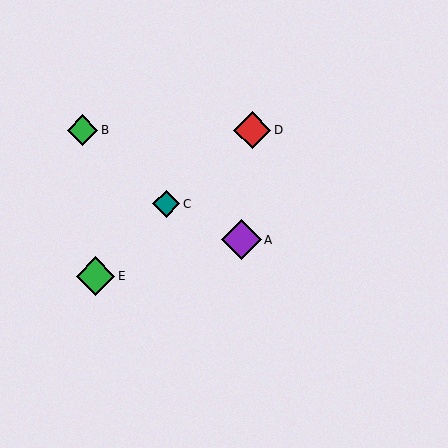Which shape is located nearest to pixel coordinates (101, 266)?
The green diamond (labeled E) at (96, 276) is nearest to that location.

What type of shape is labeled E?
Shape E is a green diamond.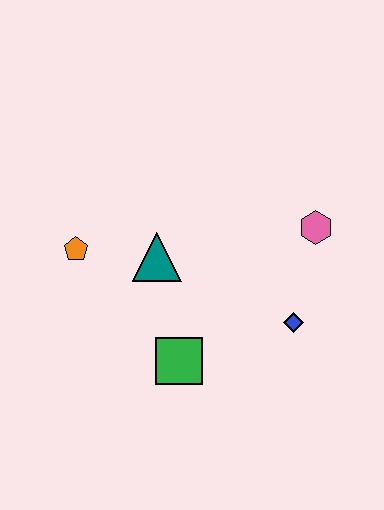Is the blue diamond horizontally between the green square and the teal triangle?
No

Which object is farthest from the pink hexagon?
The orange pentagon is farthest from the pink hexagon.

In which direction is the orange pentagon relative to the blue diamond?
The orange pentagon is to the left of the blue diamond.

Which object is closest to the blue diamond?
The pink hexagon is closest to the blue diamond.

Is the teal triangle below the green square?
No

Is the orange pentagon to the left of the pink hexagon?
Yes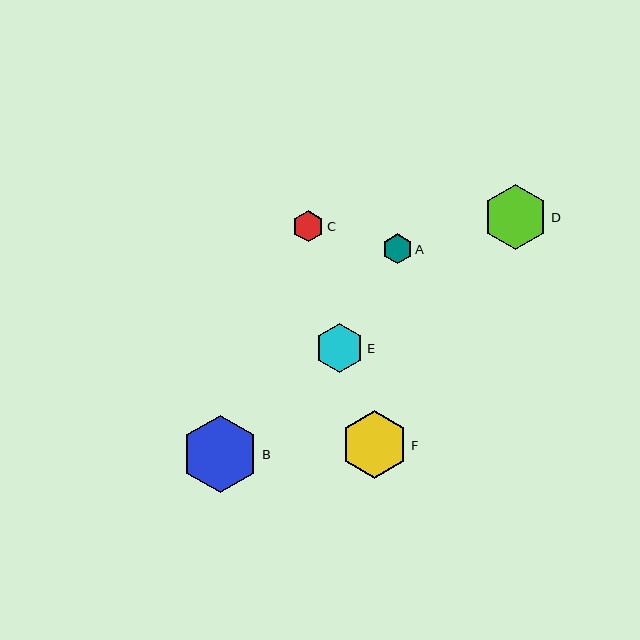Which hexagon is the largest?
Hexagon B is the largest with a size of approximately 77 pixels.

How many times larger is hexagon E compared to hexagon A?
Hexagon E is approximately 1.6 times the size of hexagon A.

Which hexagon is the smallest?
Hexagon A is the smallest with a size of approximately 30 pixels.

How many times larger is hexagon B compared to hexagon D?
Hexagon B is approximately 1.2 times the size of hexagon D.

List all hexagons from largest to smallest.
From largest to smallest: B, F, D, E, C, A.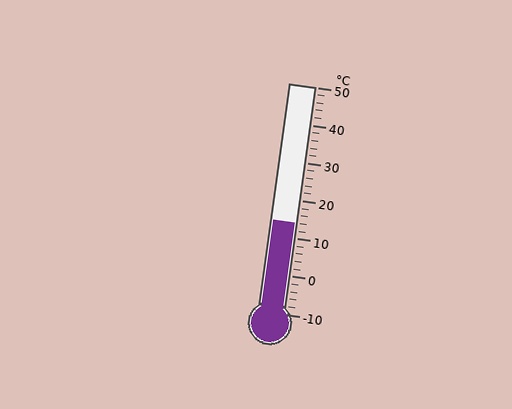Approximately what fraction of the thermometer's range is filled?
The thermometer is filled to approximately 40% of its range.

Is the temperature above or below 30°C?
The temperature is below 30°C.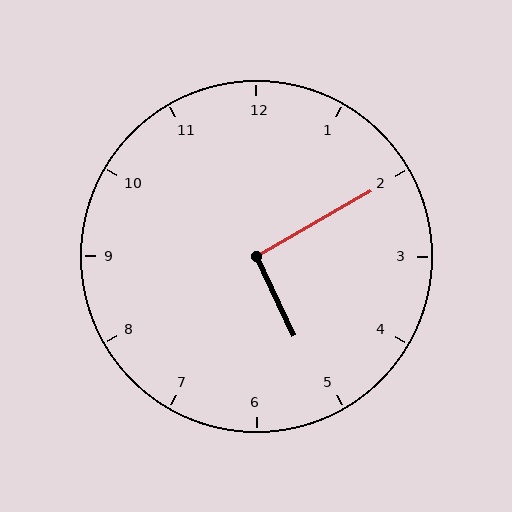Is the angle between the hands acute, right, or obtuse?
It is right.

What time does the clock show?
5:10.